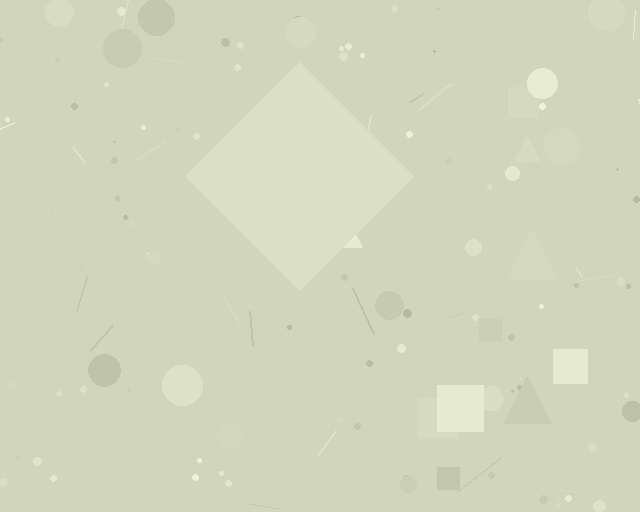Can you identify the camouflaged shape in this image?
The camouflaged shape is a diamond.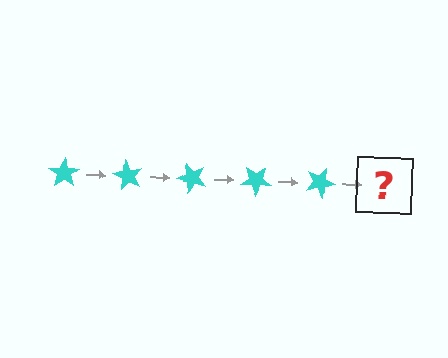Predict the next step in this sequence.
The next step is a cyan star rotated 300 degrees.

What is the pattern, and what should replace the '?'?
The pattern is that the star rotates 60 degrees each step. The '?' should be a cyan star rotated 300 degrees.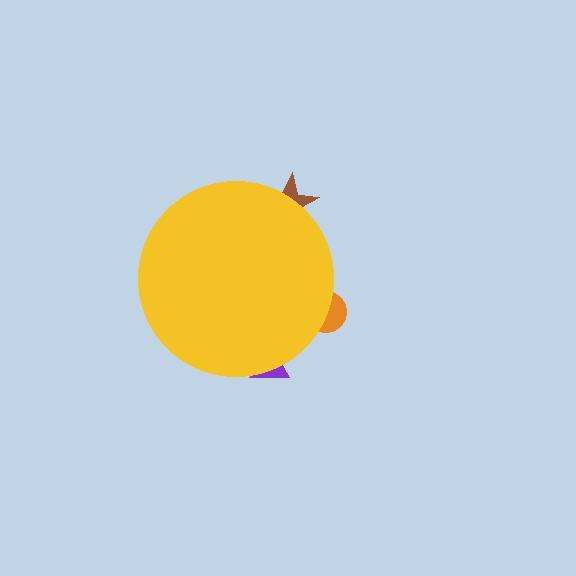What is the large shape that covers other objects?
A yellow circle.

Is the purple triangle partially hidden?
Yes, the purple triangle is partially hidden behind the yellow circle.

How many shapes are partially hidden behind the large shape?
3 shapes are partially hidden.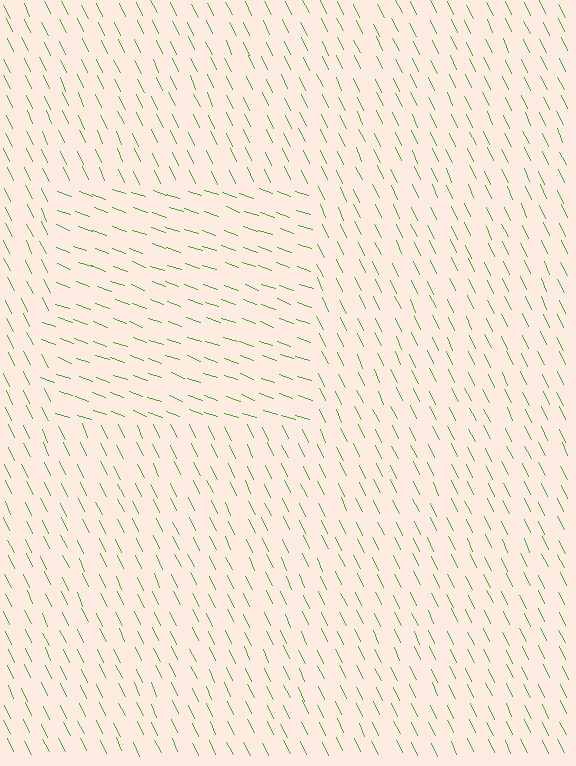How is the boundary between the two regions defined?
The boundary is defined purely by a change in line orientation (approximately 45 degrees difference). All lines are the same color and thickness.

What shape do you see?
I see a rectangle.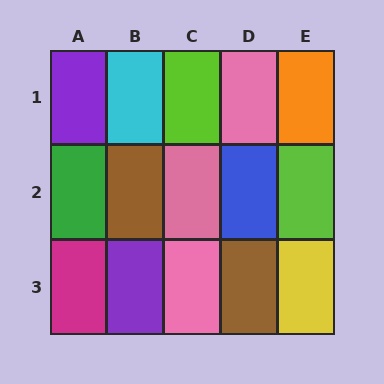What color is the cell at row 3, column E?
Yellow.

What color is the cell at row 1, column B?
Cyan.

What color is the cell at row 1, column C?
Lime.